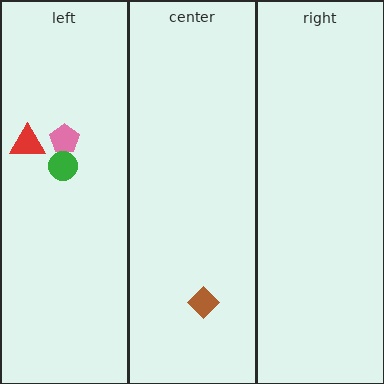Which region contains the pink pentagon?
The left region.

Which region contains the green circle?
The left region.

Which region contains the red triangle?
The left region.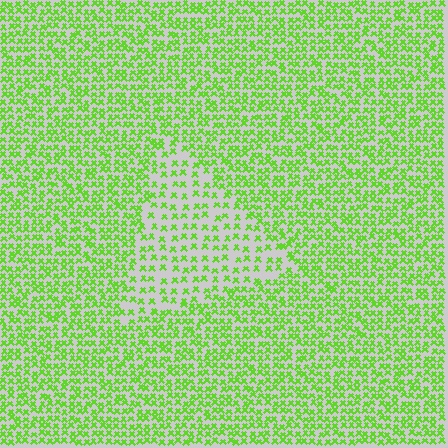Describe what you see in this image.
The image contains small lime elements arranged at two different densities. A triangle-shaped region is visible where the elements are less densely packed than the surrounding area.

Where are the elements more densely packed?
The elements are more densely packed outside the triangle boundary.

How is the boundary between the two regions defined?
The boundary is defined by a change in element density (approximately 2.0x ratio). All elements are the same color, size, and shape.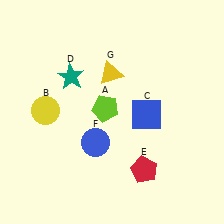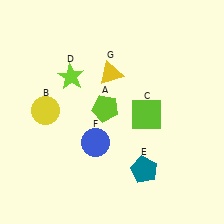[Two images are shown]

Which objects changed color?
C changed from blue to lime. D changed from teal to lime. E changed from red to teal.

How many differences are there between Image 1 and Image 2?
There are 3 differences between the two images.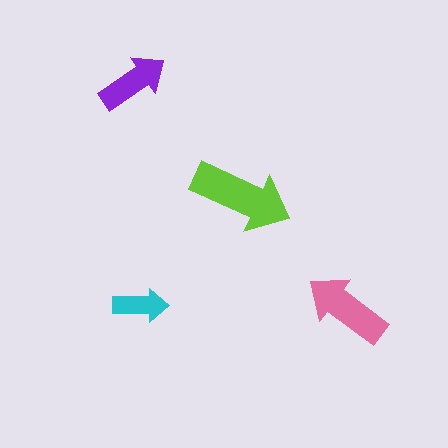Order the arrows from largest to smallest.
the lime one, the pink one, the purple one, the cyan one.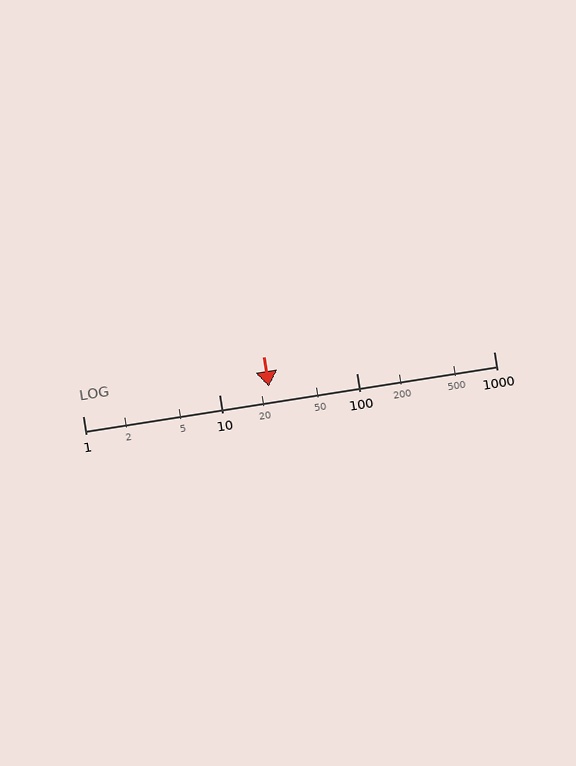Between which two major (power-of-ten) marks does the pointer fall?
The pointer is between 10 and 100.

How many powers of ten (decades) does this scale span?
The scale spans 3 decades, from 1 to 1000.